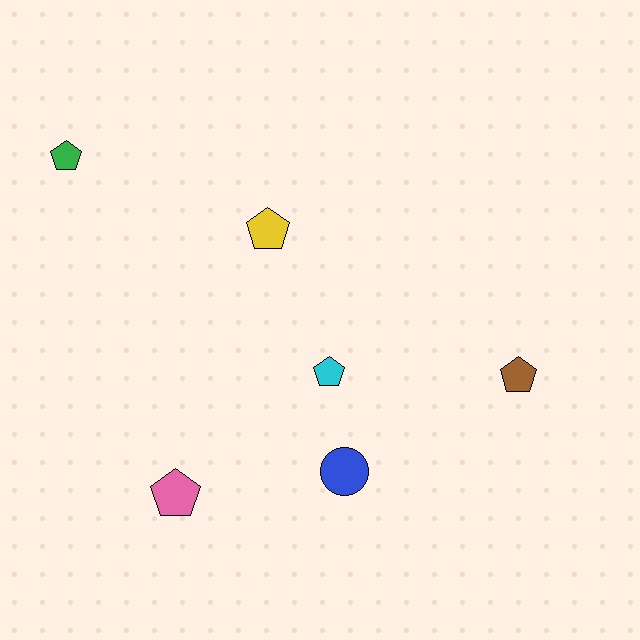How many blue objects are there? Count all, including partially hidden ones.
There is 1 blue object.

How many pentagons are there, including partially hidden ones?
There are 5 pentagons.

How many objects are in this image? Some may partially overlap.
There are 6 objects.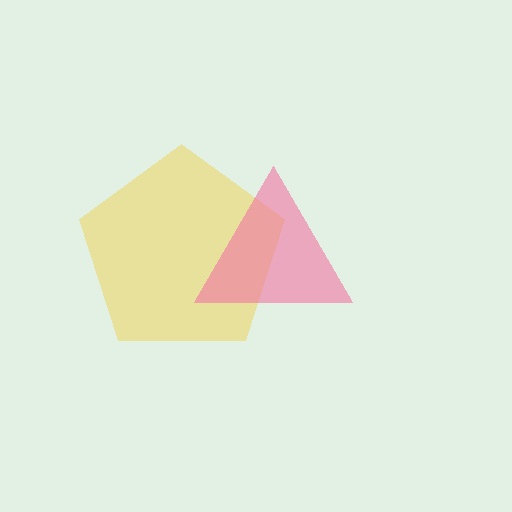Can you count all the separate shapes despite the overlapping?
Yes, there are 2 separate shapes.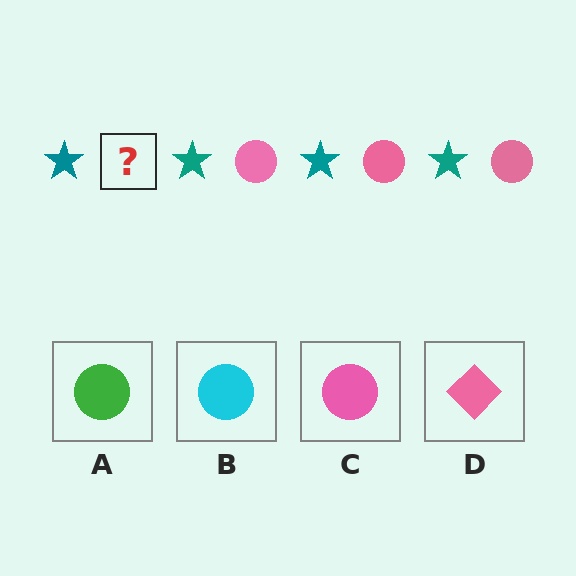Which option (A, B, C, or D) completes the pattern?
C.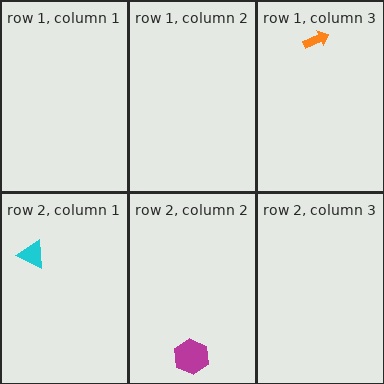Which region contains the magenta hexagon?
The row 2, column 2 region.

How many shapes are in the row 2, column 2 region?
1.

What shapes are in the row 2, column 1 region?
The cyan triangle.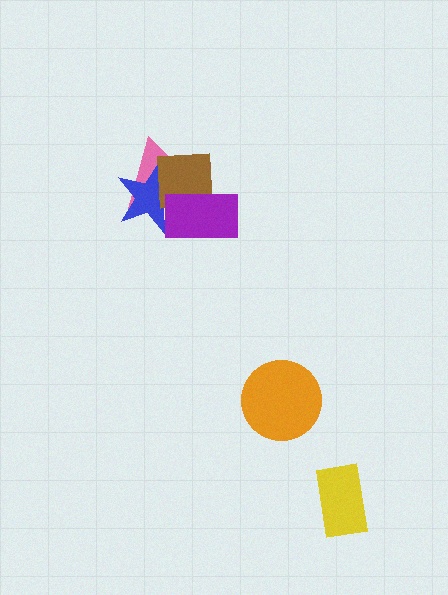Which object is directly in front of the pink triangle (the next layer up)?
The blue star is directly in front of the pink triangle.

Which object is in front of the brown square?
The purple rectangle is in front of the brown square.